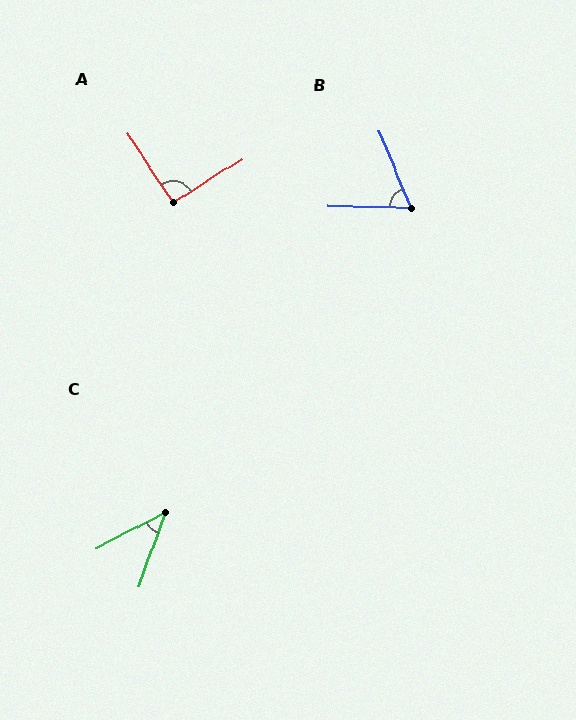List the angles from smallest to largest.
C (43°), B (66°), A (91°).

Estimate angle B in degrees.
Approximately 66 degrees.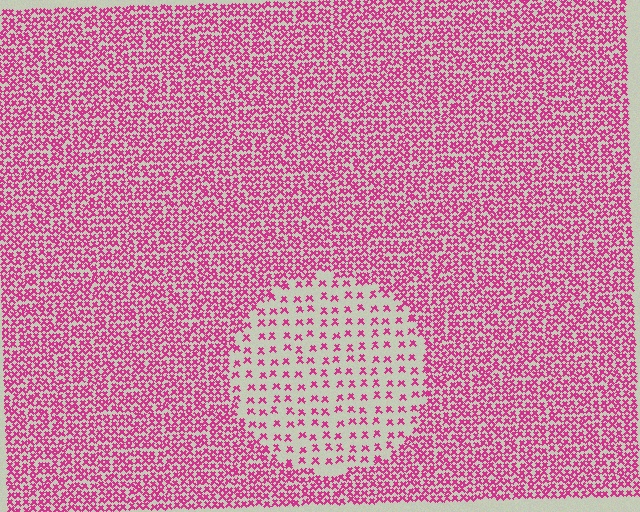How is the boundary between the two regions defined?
The boundary is defined by a change in element density (approximately 2.8x ratio). All elements are the same color, size, and shape.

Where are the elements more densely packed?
The elements are more densely packed outside the circle boundary.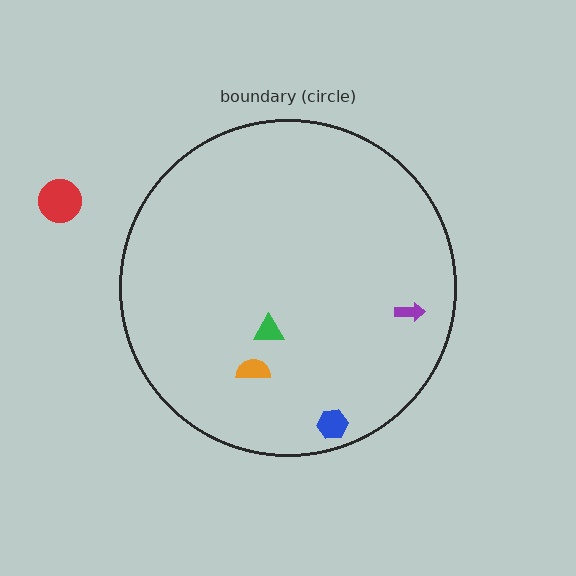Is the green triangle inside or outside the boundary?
Inside.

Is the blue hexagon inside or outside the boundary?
Inside.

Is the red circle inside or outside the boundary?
Outside.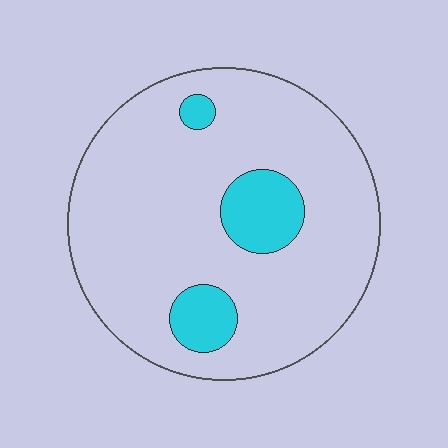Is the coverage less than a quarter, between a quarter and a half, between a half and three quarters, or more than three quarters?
Less than a quarter.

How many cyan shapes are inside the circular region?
3.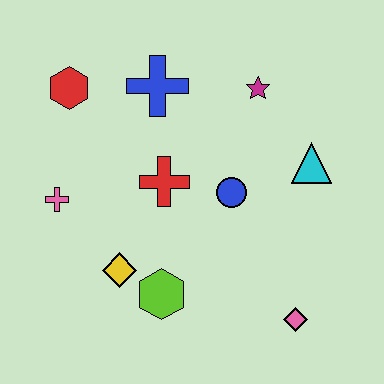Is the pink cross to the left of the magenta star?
Yes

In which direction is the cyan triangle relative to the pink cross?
The cyan triangle is to the right of the pink cross.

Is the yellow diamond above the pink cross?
No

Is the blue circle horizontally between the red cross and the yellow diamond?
No